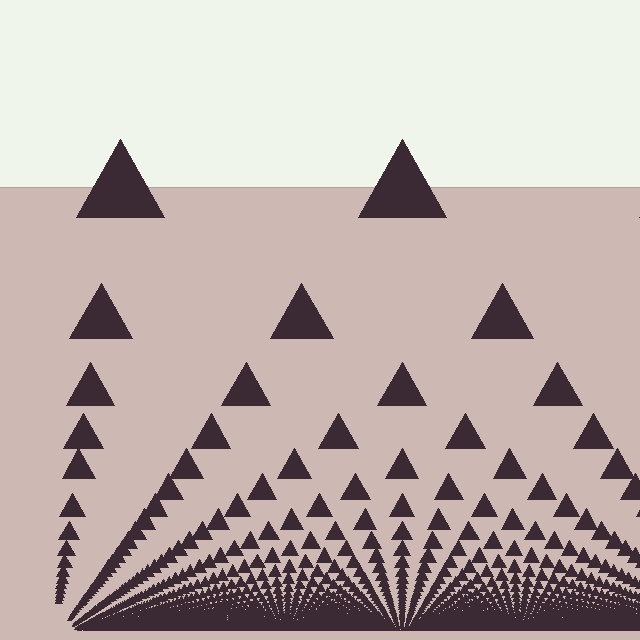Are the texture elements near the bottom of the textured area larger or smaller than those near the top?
Smaller. The gradient is inverted — elements near the bottom are smaller and denser.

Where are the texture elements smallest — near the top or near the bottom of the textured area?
Near the bottom.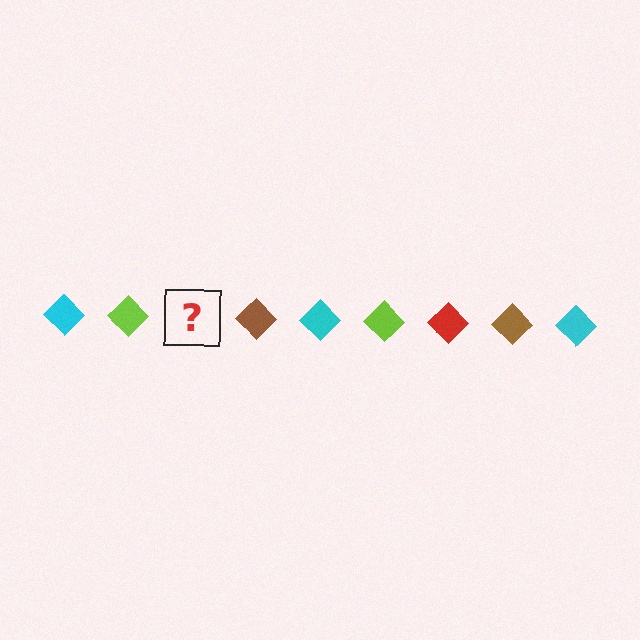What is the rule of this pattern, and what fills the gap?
The rule is that the pattern cycles through cyan, lime, red, brown diamonds. The gap should be filled with a red diamond.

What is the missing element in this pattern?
The missing element is a red diamond.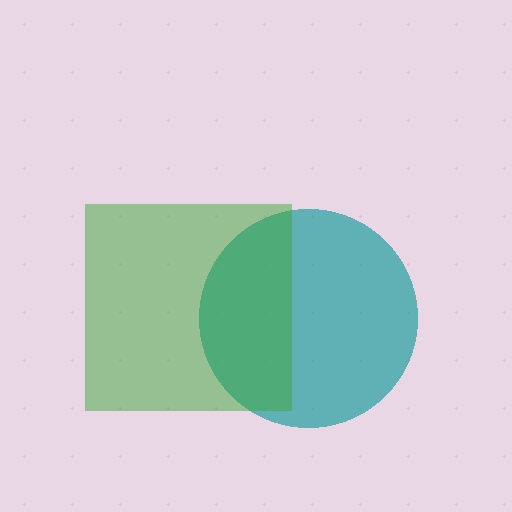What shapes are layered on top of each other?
The layered shapes are: a teal circle, a green square.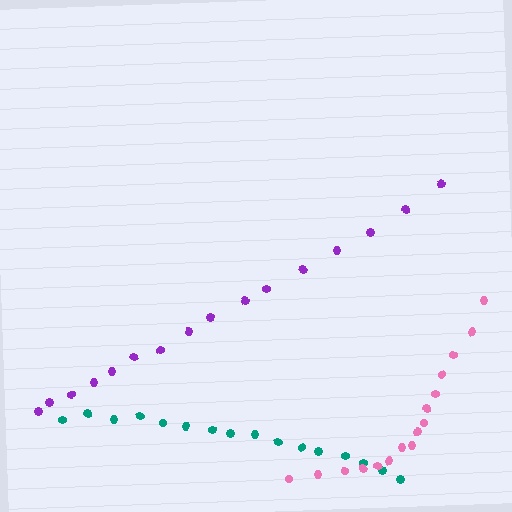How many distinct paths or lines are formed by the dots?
There are 3 distinct paths.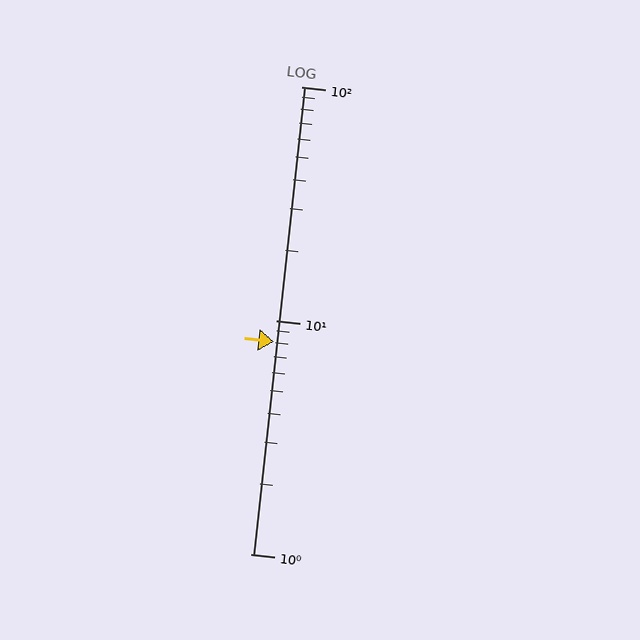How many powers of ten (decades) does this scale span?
The scale spans 2 decades, from 1 to 100.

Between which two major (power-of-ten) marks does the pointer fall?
The pointer is between 1 and 10.